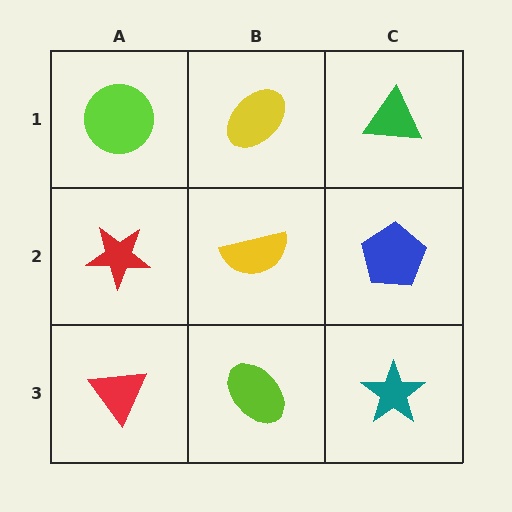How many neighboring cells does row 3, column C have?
2.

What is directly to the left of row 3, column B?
A red triangle.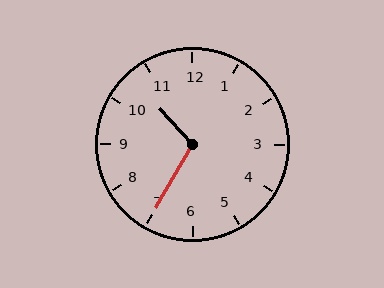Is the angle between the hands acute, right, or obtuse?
It is obtuse.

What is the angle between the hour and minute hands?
Approximately 108 degrees.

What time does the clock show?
10:35.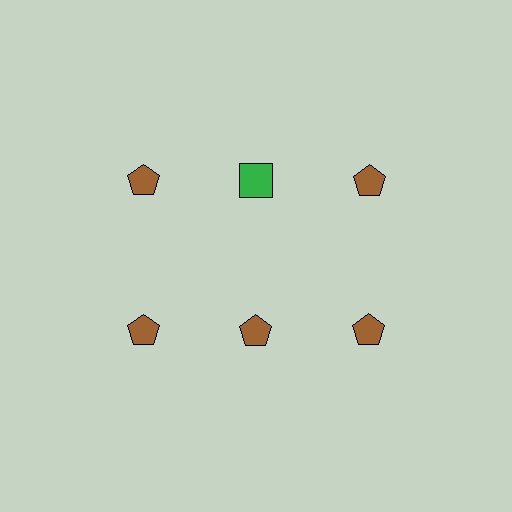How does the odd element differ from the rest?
It differs in both color (green instead of brown) and shape (square instead of pentagon).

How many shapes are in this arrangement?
There are 6 shapes arranged in a grid pattern.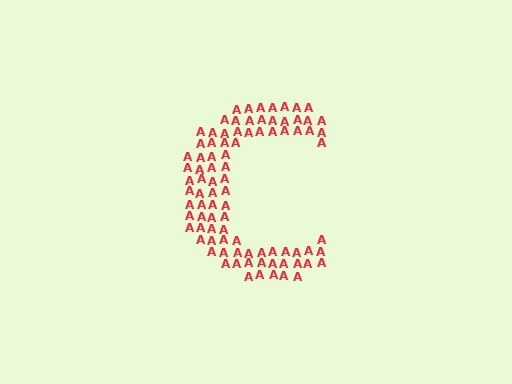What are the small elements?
The small elements are letter A's.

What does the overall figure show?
The overall figure shows the letter C.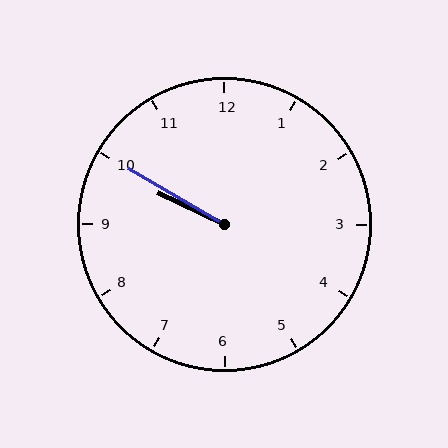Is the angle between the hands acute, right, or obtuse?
It is acute.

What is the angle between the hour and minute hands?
Approximately 5 degrees.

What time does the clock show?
9:50.